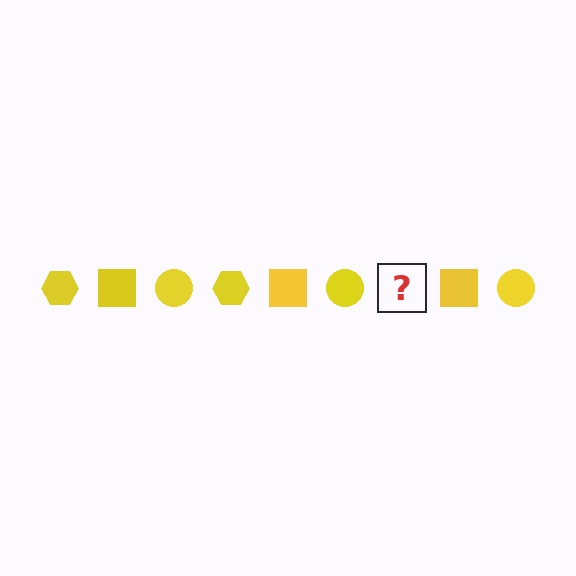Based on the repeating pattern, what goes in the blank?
The blank should be a yellow hexagon.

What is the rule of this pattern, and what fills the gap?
The rule is that the pattern cycles through hexagon, square, circle shapes in yellow. The gap should be filled with a yellow hexagon.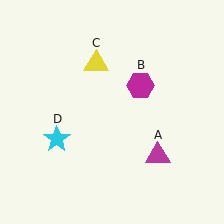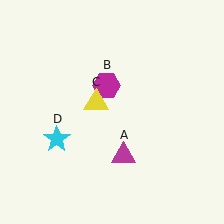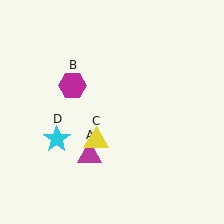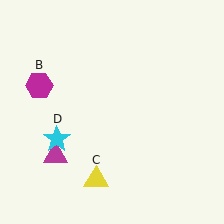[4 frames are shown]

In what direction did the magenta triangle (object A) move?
The magenta triangle (object A) moved left.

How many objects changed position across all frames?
3 objects changed position: magenta triangle (object A), magenta hexagon (object B), yellow triangle (object C).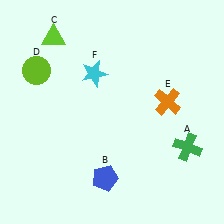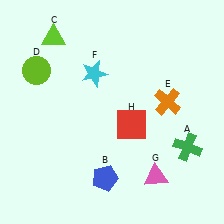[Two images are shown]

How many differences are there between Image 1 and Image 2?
There are 2 differences between the two images.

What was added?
A pink triangle (G), a red square (H) were added in Image 2.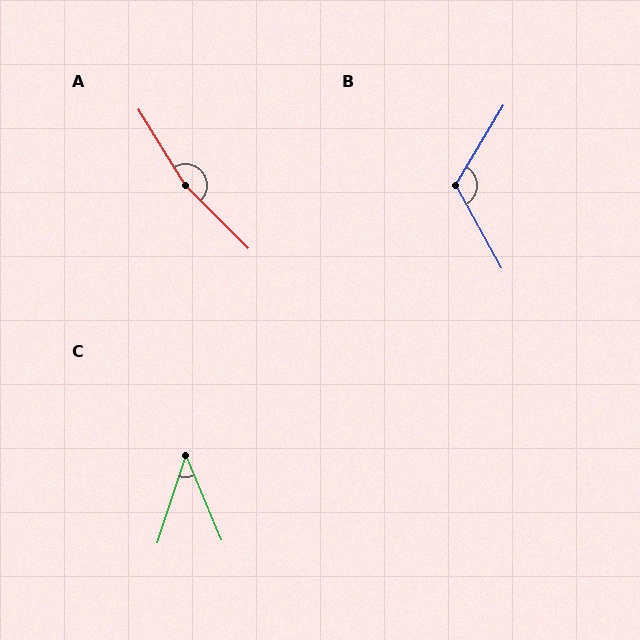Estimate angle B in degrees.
Approximately 120 degrees.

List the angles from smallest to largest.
C (41°), B (120°), A (167°).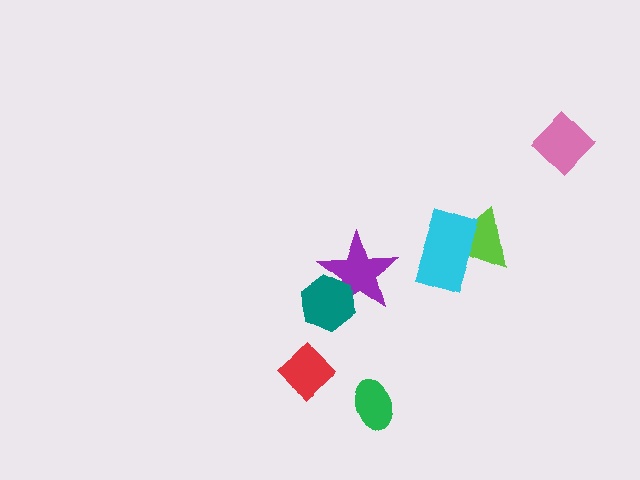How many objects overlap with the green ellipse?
0 objects overlap with the green ellipse.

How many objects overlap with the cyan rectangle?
1 object overlaps with the cyan rectangle.